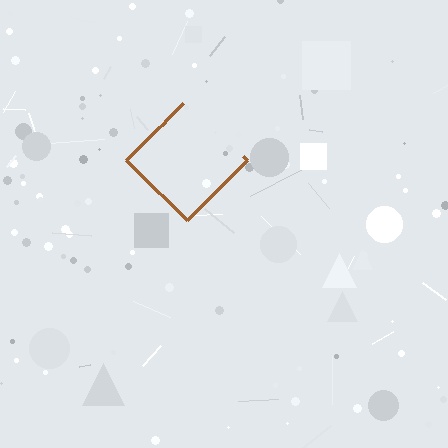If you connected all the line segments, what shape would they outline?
They would outline a diamond.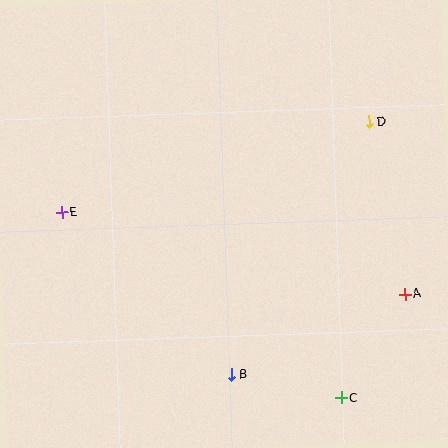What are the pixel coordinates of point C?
Point C is at (341, 398).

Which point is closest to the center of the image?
Point B at (232, 374) is closest to the center.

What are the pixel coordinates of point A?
Point A is at (405, 294).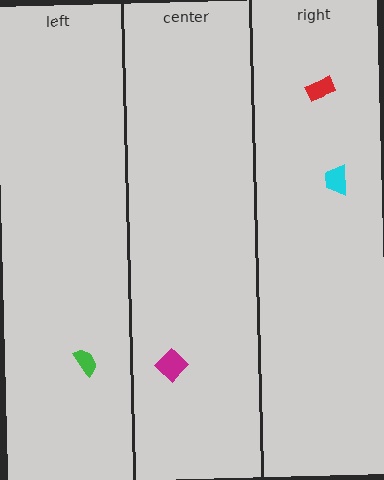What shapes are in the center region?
The magenta diamond.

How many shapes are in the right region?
2.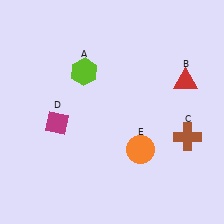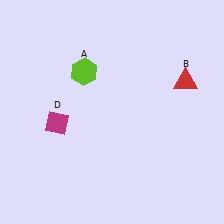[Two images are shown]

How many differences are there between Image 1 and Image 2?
There are 2 differences between the two images.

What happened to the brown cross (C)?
The brown cross (C) was removed in Image 2. It was in the bottom-right area of Image 1.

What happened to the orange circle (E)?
The orange circle (E) was removed in Image 2. It was in the bottom-right area of Image 1.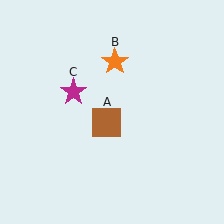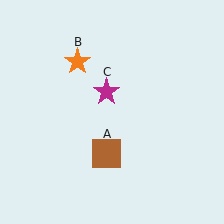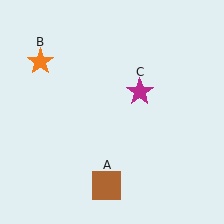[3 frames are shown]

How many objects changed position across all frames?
3 objects changed position: brown square (object A), orange star (object B), magenta star (object C).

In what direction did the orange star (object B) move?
The orange star (object B) moved left.